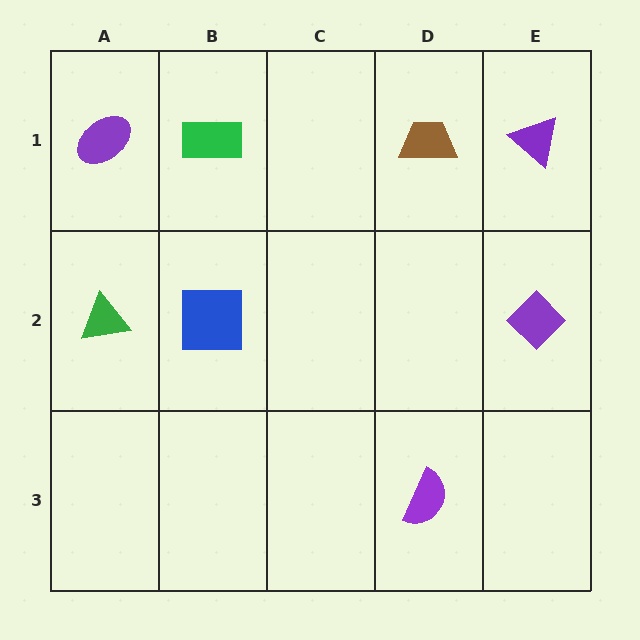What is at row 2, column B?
A blue square.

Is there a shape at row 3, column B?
No, that cell is empty.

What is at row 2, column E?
A purple diamond.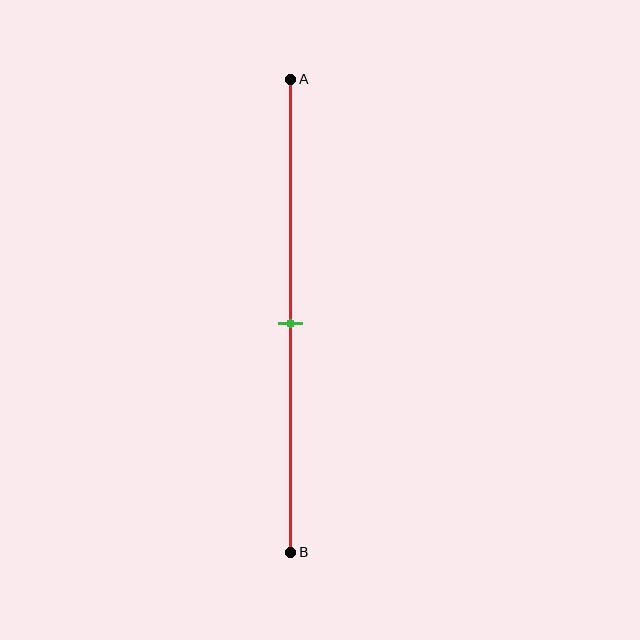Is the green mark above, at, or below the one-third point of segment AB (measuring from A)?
The green mark is below the one-third point of segment AB.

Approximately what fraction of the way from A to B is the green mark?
The green mark is approximately 50% of the way from A to B.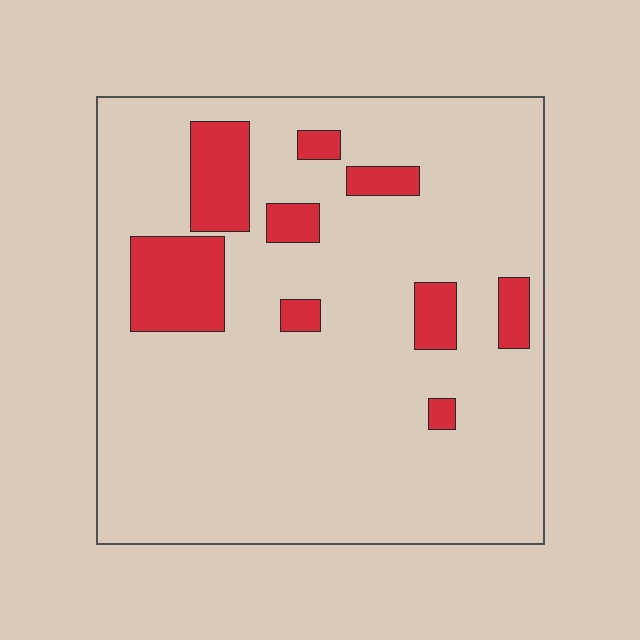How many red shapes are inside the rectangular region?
9.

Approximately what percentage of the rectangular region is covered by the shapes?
Approximately 15%.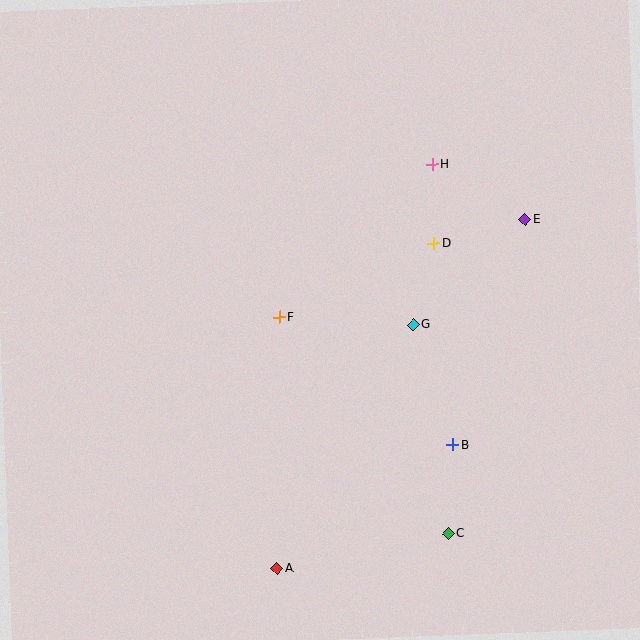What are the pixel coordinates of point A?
Point A is at (277, 569).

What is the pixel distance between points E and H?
The distance between E and H is 108 pixels.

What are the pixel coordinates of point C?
Point C is at (448, 533).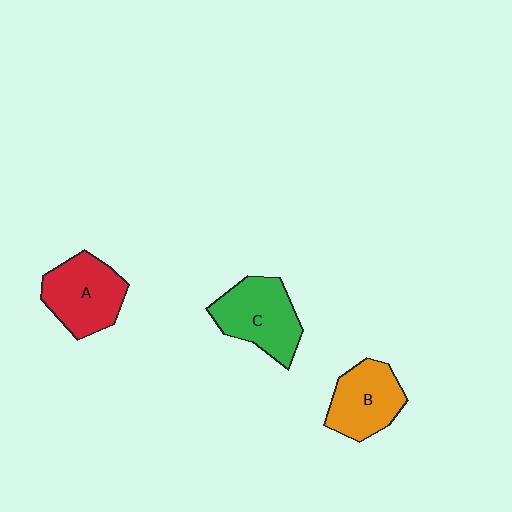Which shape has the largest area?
Shape C (green).